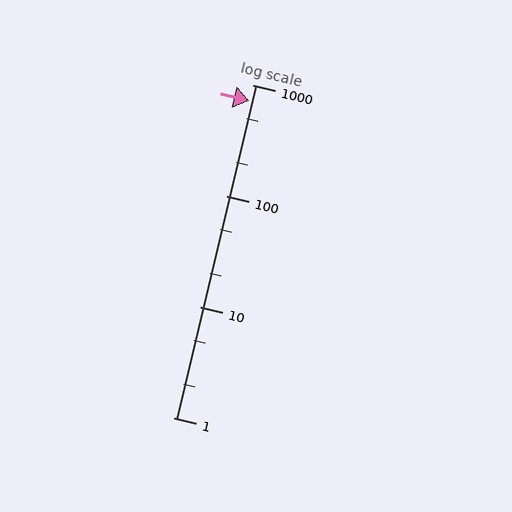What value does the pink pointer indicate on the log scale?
The pointer indicates approximately 710.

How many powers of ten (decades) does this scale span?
The scale spans 3 decades, from 1 to 1000.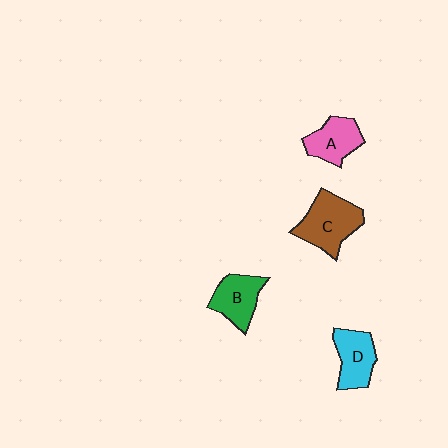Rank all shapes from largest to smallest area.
From largest to smallest: C (brown), B (green), D (cyan), A (pink).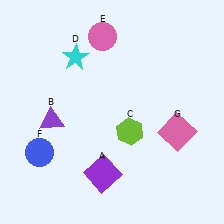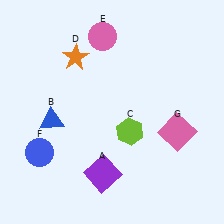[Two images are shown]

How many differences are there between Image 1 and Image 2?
There are 2 differences between the two images.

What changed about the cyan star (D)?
In Image 1, D is cyan. In Image 2, it changed to orange.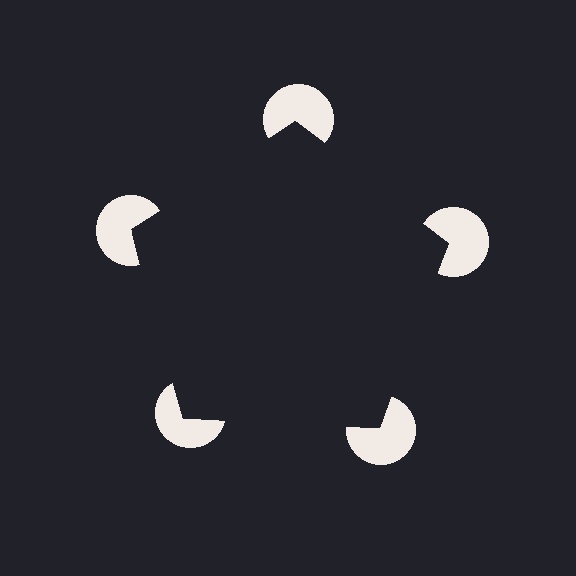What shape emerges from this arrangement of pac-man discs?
An illusory pentagon — its edges are inferred from the aligned wedge cuts in the pac-man discs, not physically drawn.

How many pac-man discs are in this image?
There are 5 — one at each vertex of the illusory pentagon.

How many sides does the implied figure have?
5 sides.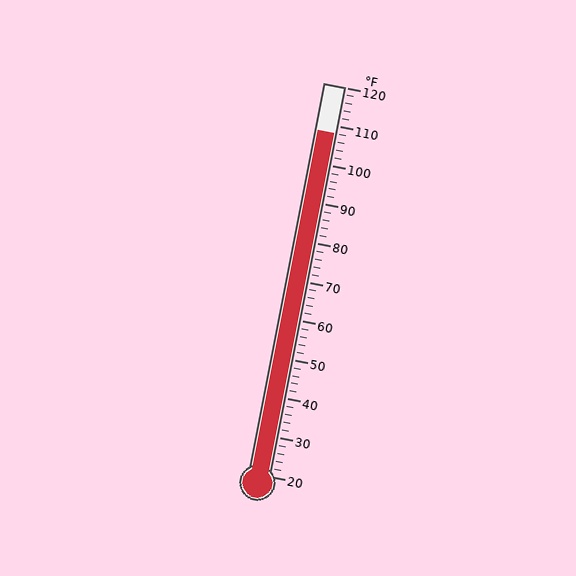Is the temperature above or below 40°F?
The temperature is above 40°F.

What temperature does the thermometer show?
The thermometer shows approximately 108°F.